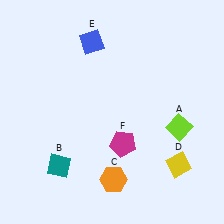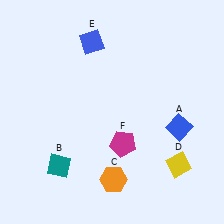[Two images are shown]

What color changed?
The diamond (A) changed from lime in Image 1 to blue in Image 2.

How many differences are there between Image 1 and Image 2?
There is 1 difference between the two images.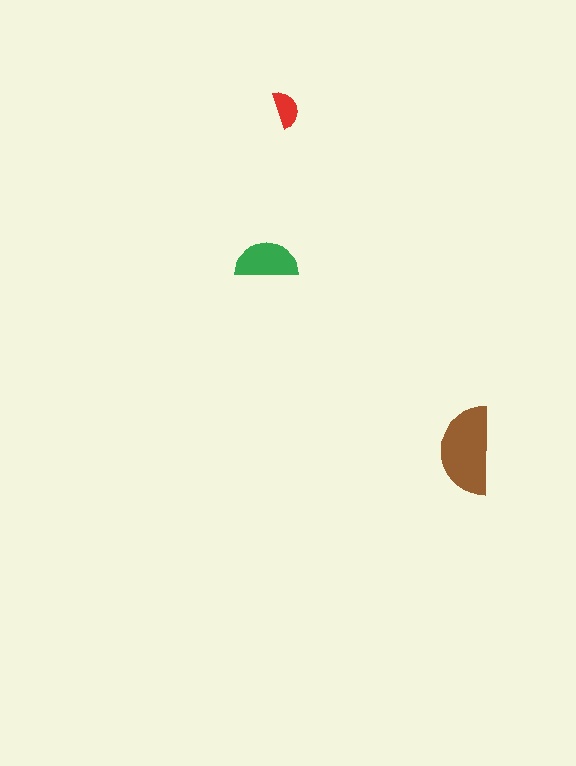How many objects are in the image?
There are 3 objects in the image.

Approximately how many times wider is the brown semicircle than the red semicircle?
About 2.5 times wider.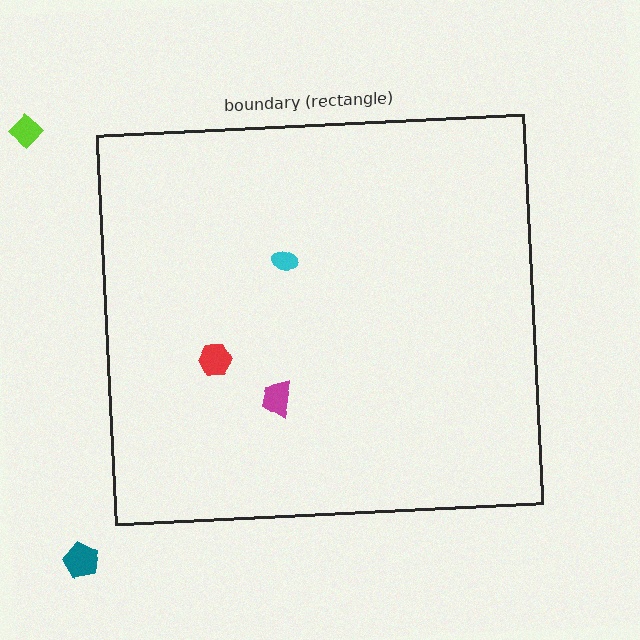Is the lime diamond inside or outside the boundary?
Outside.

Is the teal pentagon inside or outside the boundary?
Outside.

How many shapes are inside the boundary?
3 inside, 2 outside.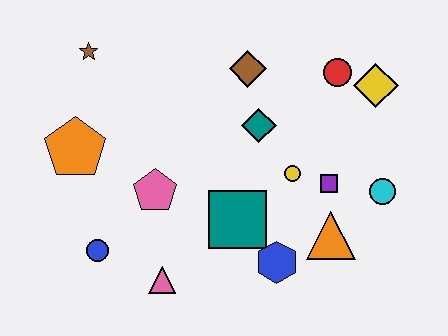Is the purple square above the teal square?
Yes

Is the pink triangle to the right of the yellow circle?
No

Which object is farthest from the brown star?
The cyan circle is farthest from the brown star.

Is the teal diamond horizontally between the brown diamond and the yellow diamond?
Yes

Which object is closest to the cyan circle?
The purple square is closest to the cyan circle.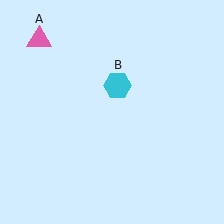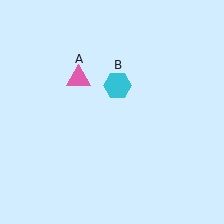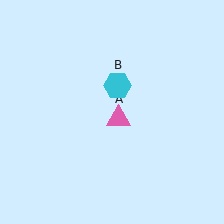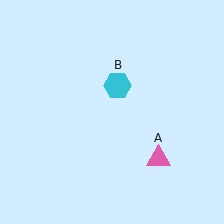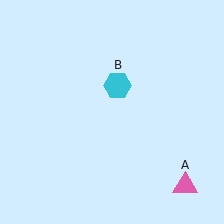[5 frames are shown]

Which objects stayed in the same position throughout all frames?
Cyan hexagon (object B) remained stationary.